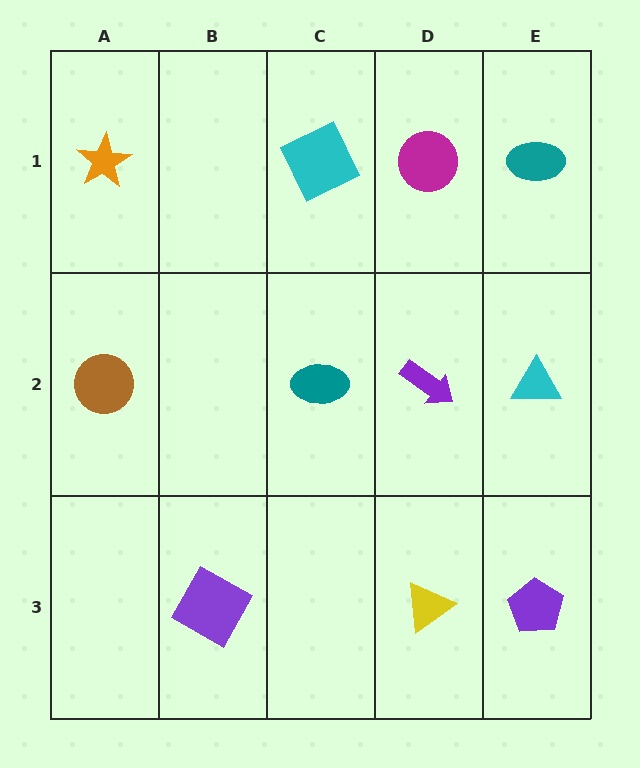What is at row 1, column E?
A teal ellipse.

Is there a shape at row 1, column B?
No, that cell is empty.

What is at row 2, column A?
A brown circle.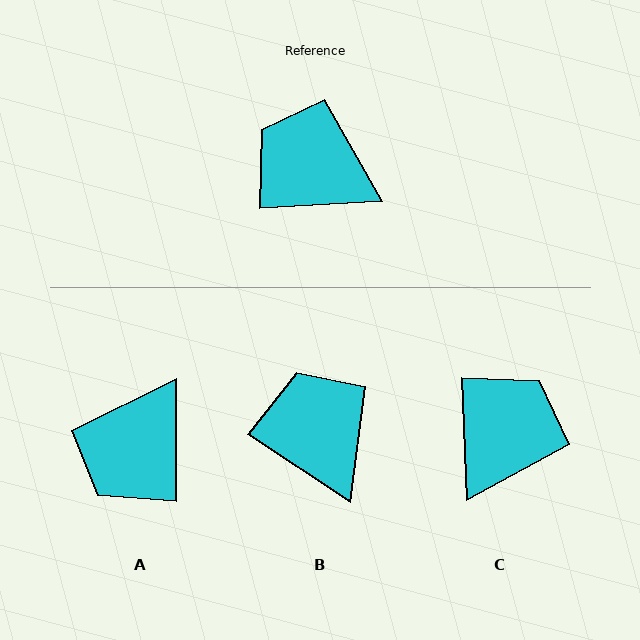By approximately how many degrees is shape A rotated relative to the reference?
Approximately 87 degrees counter-clockwise.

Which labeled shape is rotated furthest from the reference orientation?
C, about 91 degrees away.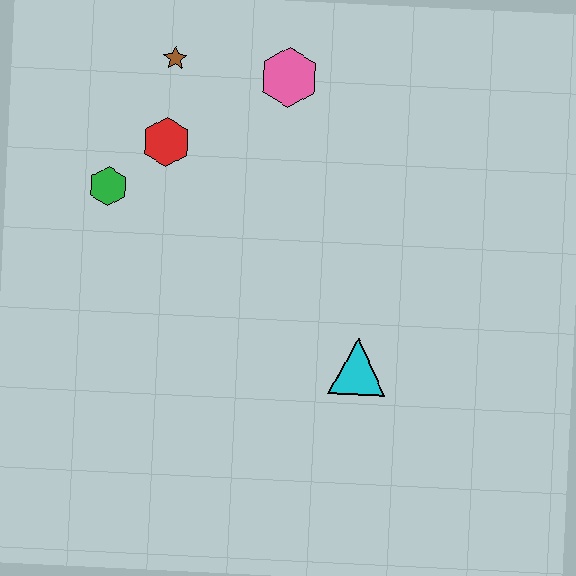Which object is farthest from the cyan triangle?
The brown star is farthest from the cyan triangle.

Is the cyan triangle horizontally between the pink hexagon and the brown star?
No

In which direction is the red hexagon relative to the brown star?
The red hexagon is below the brown star.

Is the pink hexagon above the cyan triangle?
Yes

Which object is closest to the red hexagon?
The green hexagon is closest to the red hexagon.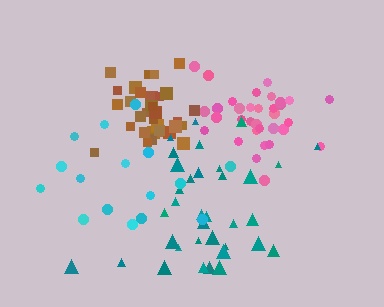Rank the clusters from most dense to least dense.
brown, pink, teal, cyan.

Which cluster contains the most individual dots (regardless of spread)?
Teal (35).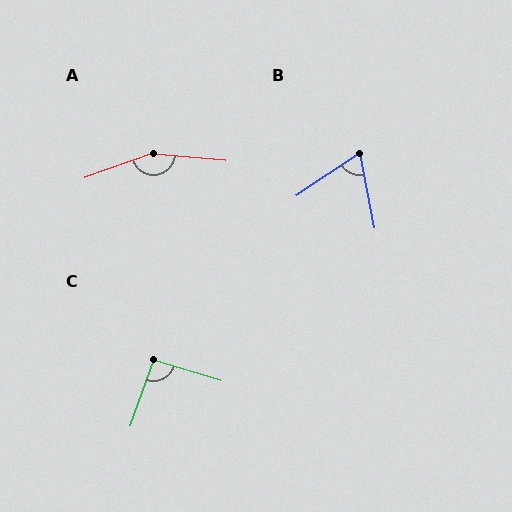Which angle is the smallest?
B, at approximately 67 degrees.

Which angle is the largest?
A, at approximately 155 degrees.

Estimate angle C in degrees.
Approximately 92 degrees.